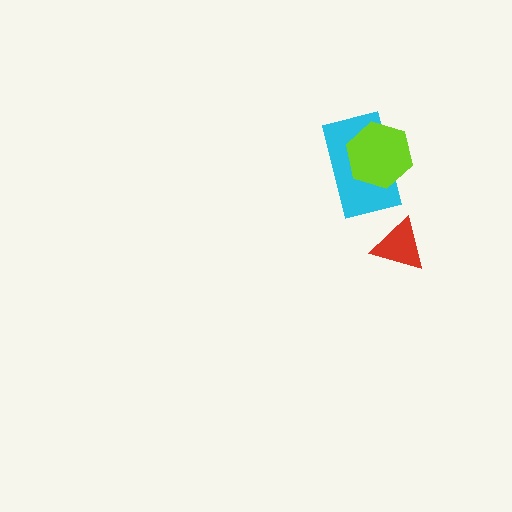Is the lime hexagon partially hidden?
No, no other shape covers it.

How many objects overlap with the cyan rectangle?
1 object overlaps with the cyan rectangle.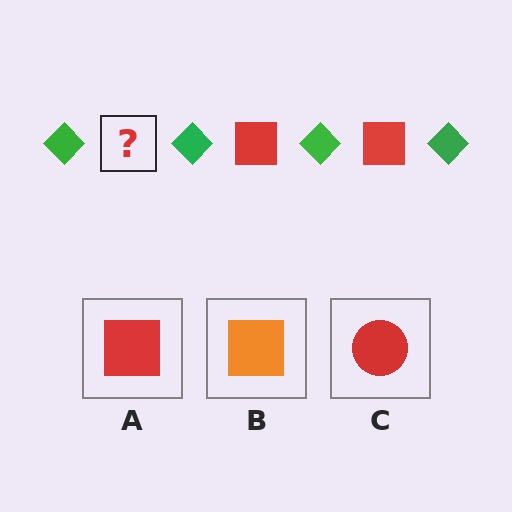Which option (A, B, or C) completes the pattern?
A.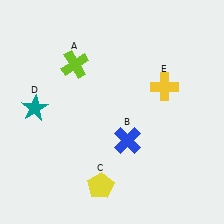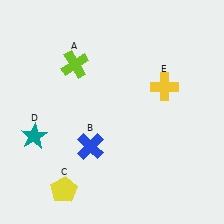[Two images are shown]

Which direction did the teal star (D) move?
The teal star (D) moved down.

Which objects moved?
The objects that moved are: the blue cross (B), the yellow pentagon (C), the teal star (D).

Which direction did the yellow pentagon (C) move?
The yellow pentagon (C) moved left.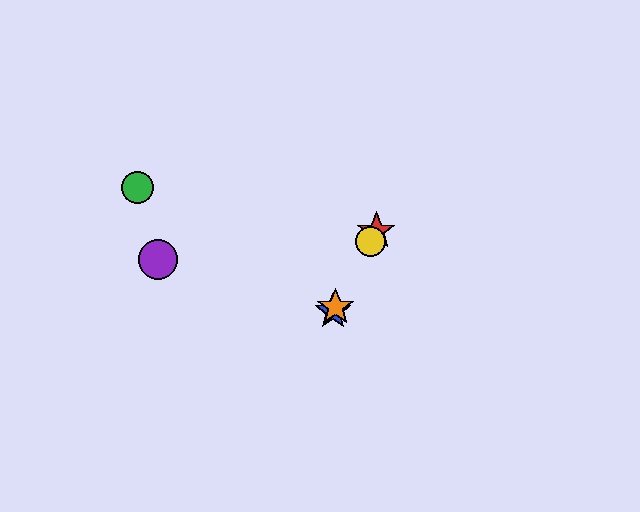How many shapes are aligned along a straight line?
4 shapes (the red star, the blue star, the yellow circle, the orange star) are aligned along a straight line.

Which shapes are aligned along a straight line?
The red star, the blue star, the yellow circle, the orange star are aligned along a straight line.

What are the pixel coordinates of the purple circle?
The purple circle is at (158, 259).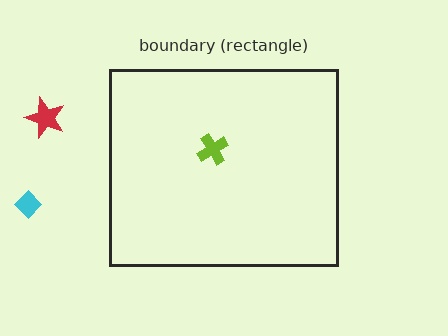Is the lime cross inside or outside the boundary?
Inside.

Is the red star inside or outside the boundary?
Outside.